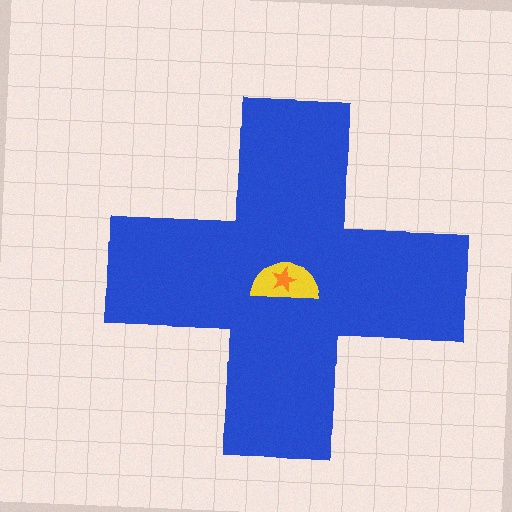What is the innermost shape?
The orange star.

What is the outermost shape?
The blue cross.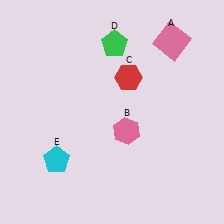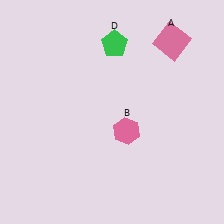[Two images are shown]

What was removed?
The red hexagon (C), the cyan pentagon (E) were removed in Image 2.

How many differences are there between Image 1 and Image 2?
There are 2 differences between the two images.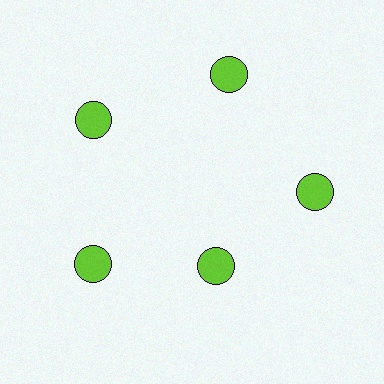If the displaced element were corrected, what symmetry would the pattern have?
It would have 5-fold rotational symmetry — the pattern would map onto itself every 72 degrees.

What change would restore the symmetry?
The symmetry would be restored by moving it outward, back onto the ring so that all 5 circles sit at equal angles and equal distance from the center.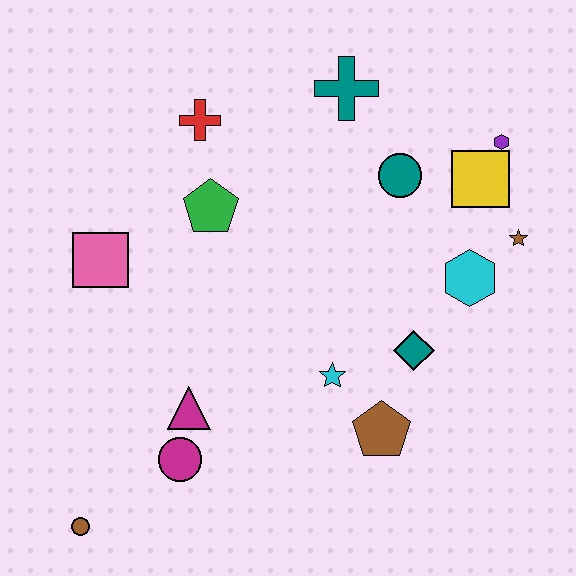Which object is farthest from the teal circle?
The brown circle is farthest from the teal circle.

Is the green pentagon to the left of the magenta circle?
No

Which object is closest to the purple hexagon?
The yellow square is closest to the purple hexagon.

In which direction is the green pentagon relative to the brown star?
The green pentagon is to the left of the brown star.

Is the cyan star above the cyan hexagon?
No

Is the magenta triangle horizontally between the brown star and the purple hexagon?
No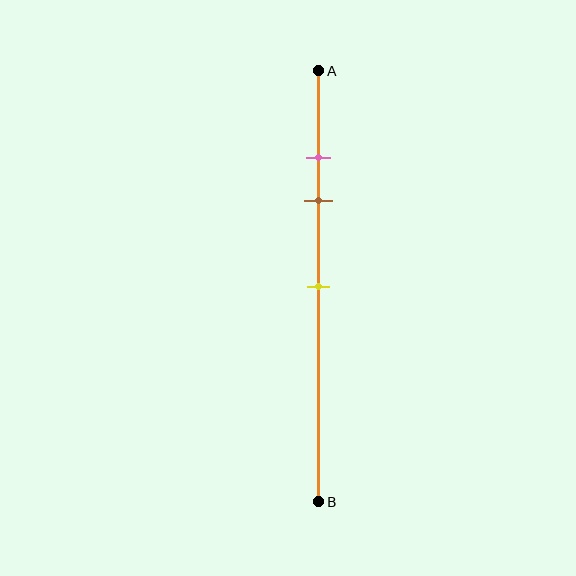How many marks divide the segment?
There are 3 marks dividing the segment.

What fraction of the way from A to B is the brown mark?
The brown mark is approximately 30% (0.3) of the way from A to B.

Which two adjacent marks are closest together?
The pink and brown marks are the closest adjacent pair.